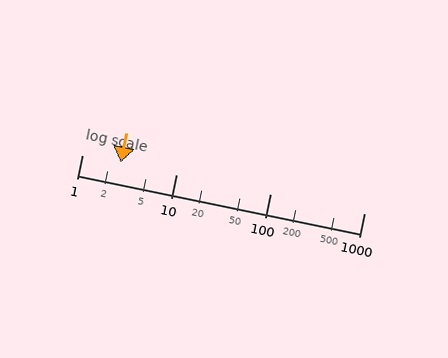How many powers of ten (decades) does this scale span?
The scale spans 3 decades, from 1 to 1000.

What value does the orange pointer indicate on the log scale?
The pointer indicates approximately 2.6.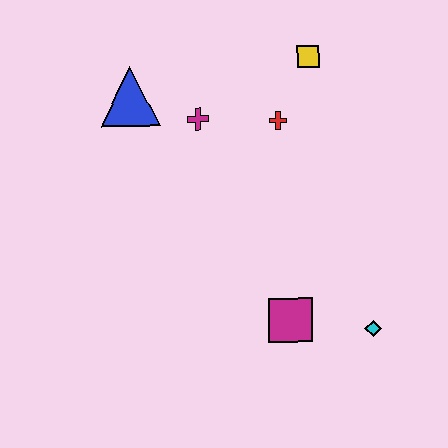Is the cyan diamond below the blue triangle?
Yes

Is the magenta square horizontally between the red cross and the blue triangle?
No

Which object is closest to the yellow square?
The red cross is closest to the yellow square.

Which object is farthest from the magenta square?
The blue triangle is farthest from the magenta square.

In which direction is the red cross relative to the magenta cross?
The red cross is to the right of the magenta cross.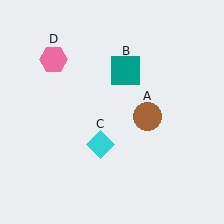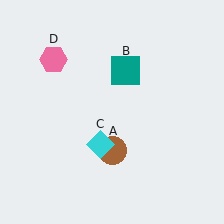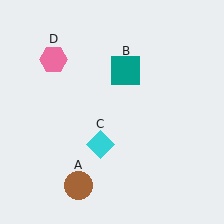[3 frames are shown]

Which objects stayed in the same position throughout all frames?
Teal square (object B) and cyan diamond (object C) and pink hexagon (object D) remained stationary.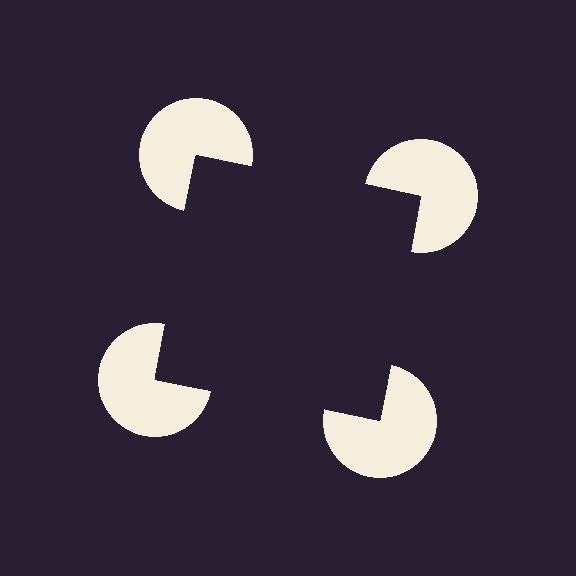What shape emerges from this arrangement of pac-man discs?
An illusory square — its edges are inferred from the aligned wedge cuts in the pac-man discs, not physically drawn.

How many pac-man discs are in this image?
There are 4 — one at each vertex of the illusory square.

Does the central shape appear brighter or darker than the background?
It typically appears slightly darker than the background, even though no actual brightness change is drawn.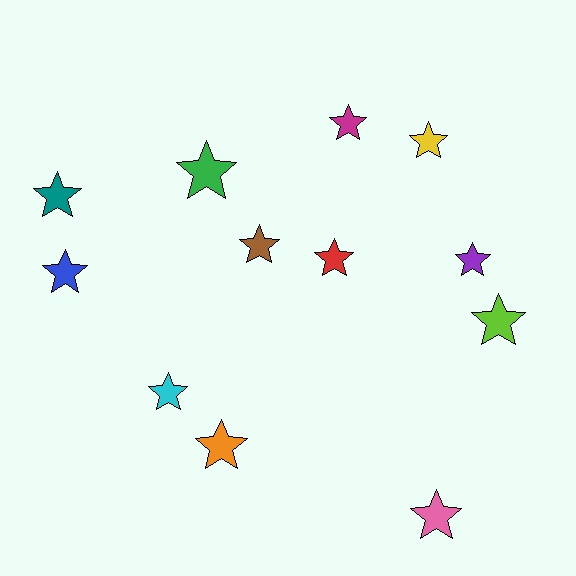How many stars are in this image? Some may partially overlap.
There are 12 stars.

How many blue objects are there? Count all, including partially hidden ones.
There is 1 blue object.